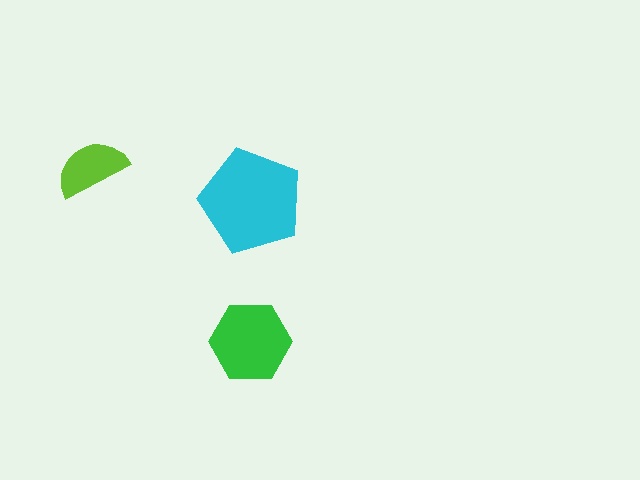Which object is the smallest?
The lime semicircle.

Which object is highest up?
The lime semicircle is topmost.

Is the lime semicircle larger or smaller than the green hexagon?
Smaller.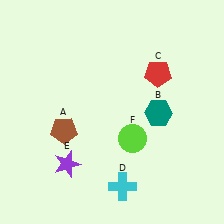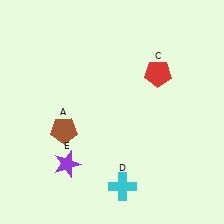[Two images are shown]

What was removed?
The lime circle (F), the teal hexagon (B) were removed in Image 2.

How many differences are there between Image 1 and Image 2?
There are 2 differences between the two images.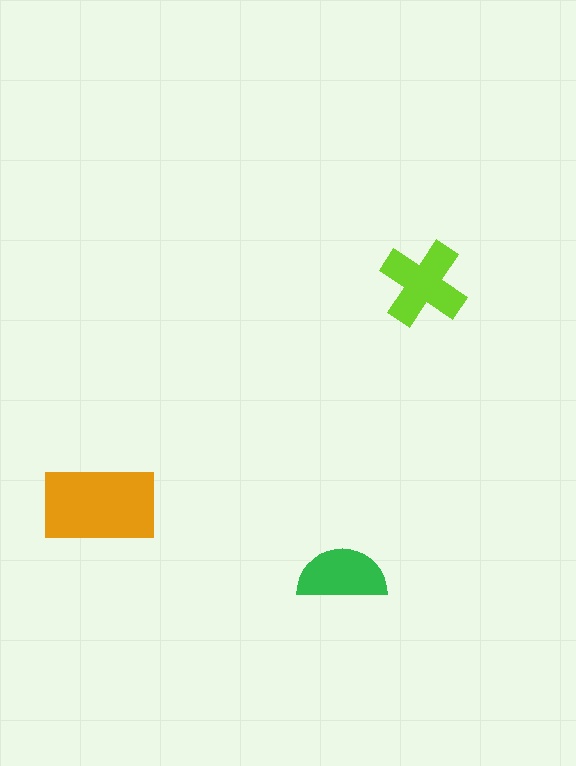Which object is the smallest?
The green semicircle.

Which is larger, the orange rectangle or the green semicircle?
The orange rectangle.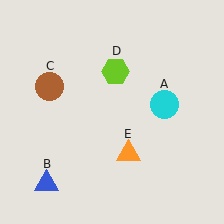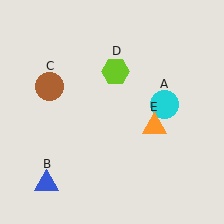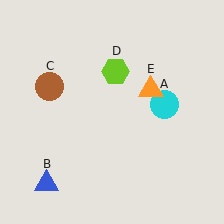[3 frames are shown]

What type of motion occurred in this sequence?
The orange triangle (object E) rotated counterclockwise around the center of the scene.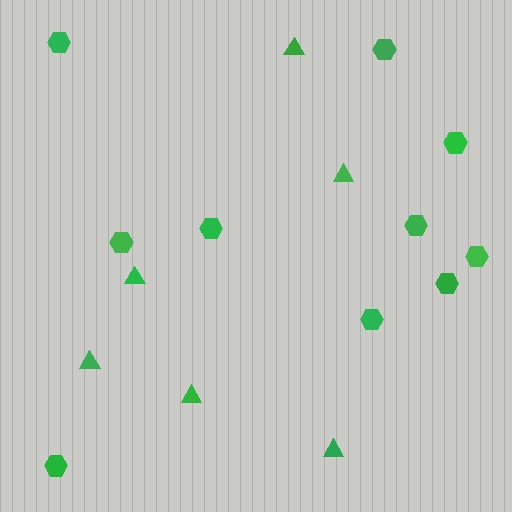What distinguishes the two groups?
There are 2 groups: one group of hexagons (10) and one group of triangles (6).